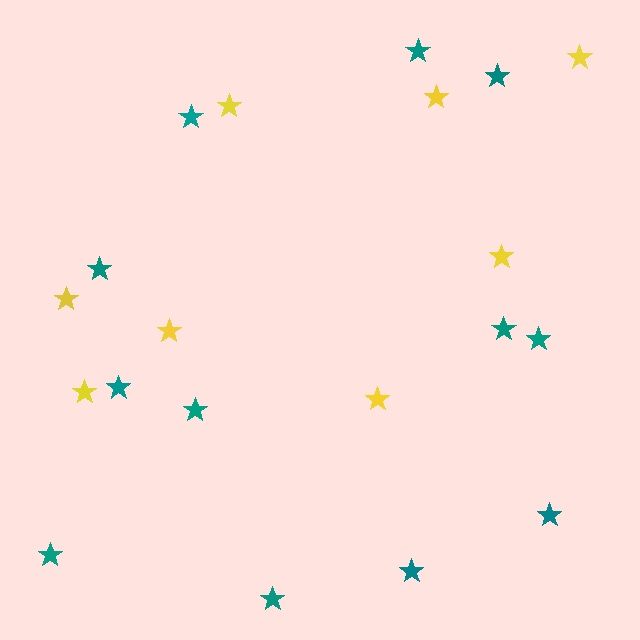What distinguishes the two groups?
There are 2 groups: one group of yellow stars (8) and one group of teal stars (12).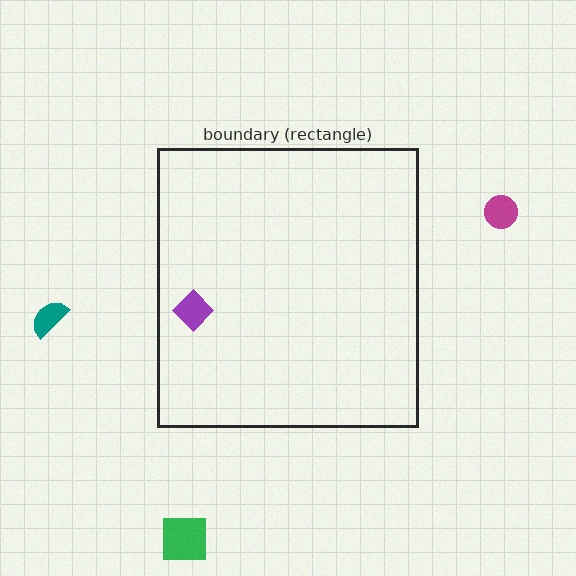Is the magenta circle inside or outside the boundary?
Outside.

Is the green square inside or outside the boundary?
Outside.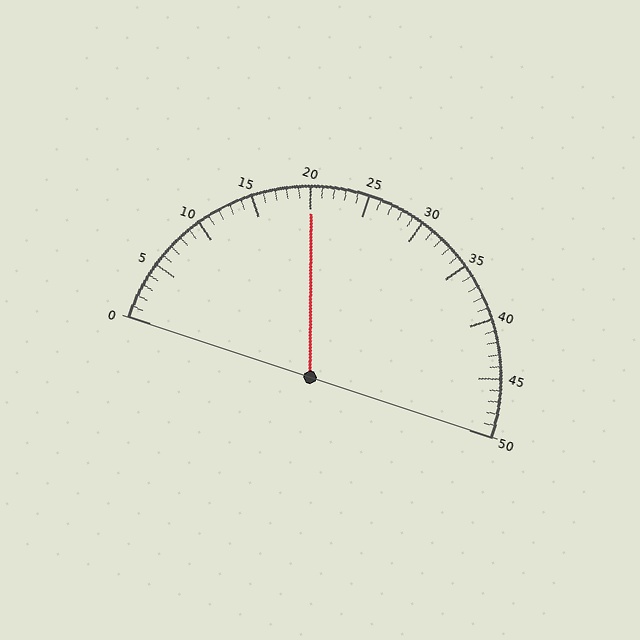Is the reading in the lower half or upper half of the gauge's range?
The reading is in the lower half of the range (0 to 50).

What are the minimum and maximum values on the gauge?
The gauge ranges from 0 to 50.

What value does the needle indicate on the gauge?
The needle indicates approximately 20.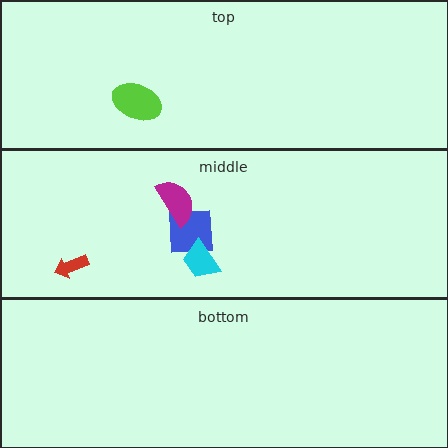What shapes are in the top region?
The lime ellipse.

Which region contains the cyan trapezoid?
The middle region.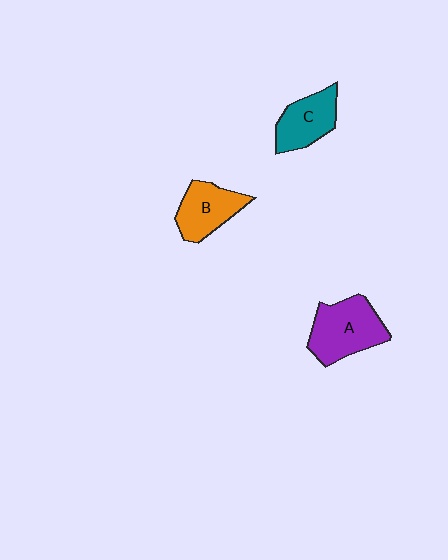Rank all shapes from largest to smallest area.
From largest to smallest: A (purple), B (orange), C (teal).